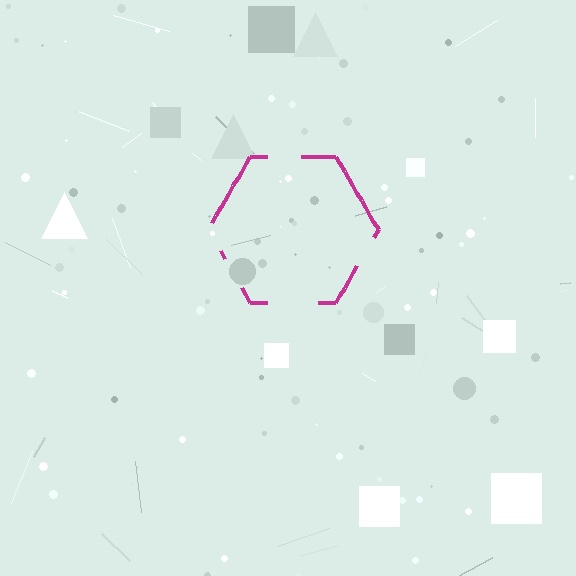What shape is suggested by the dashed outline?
The dashed outline suggests a hexagon.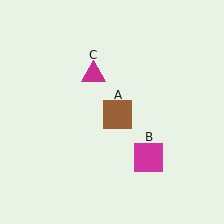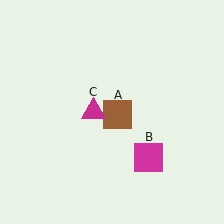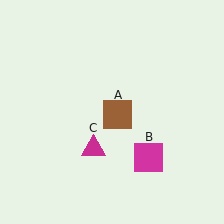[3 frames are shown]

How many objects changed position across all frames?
1 object changed position: magenta triangle (object C).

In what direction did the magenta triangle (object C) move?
The magenta triangle (object C) moved down.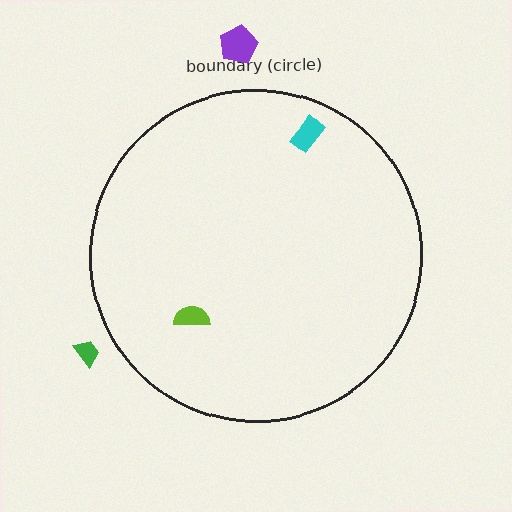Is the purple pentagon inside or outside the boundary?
Outside.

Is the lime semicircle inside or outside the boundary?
Inside.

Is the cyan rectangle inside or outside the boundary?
Inside.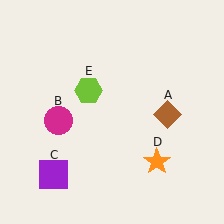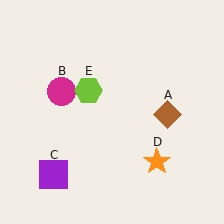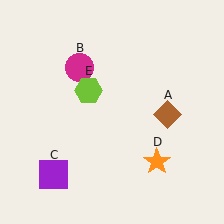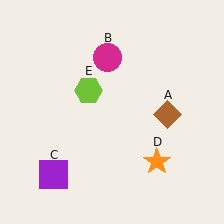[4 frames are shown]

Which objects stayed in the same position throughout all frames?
Brown diamond (object A) and purple square (object C) and orange star (object D) and lime hexagon (object E) remained stationary.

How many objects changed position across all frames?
1 object changed position: magenta circle (object B).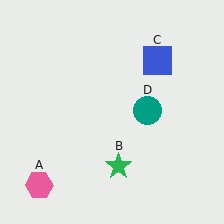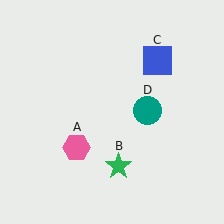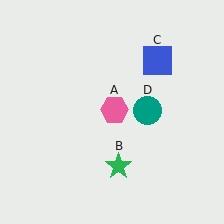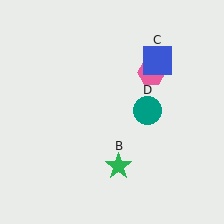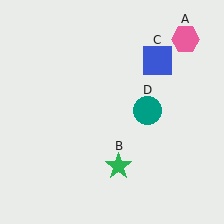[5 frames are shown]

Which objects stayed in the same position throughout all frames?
Green star (object B) and blue square (object C) and teal circle (object D) remained stationary.